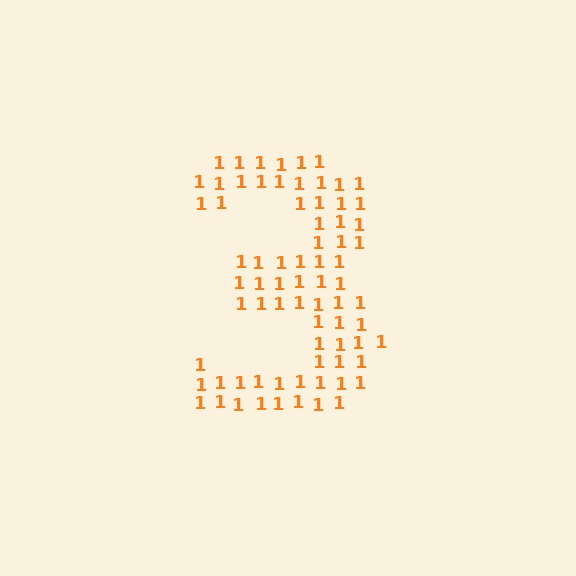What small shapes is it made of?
It is made of small digit 1's.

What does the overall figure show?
The overall figure shows the digit 3.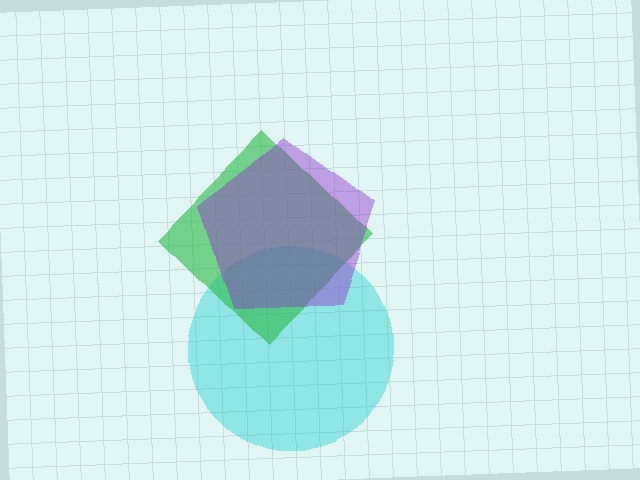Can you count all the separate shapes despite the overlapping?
Yes, there are 3 separate shapes.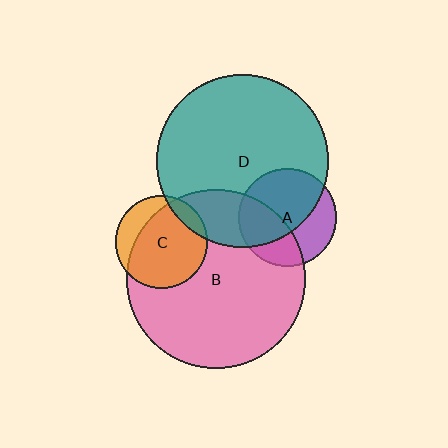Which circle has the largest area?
Circle B (pink).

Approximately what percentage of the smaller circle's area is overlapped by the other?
Approximately 40%.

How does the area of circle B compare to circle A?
Approximately 3.3 times.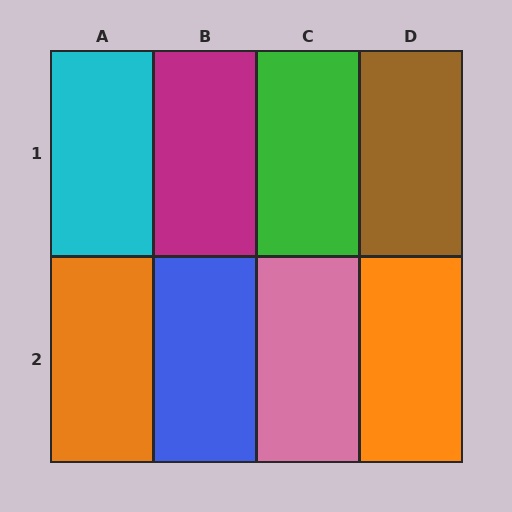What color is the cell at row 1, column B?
Magenta.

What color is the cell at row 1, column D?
Brown.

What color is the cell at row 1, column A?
Cyan.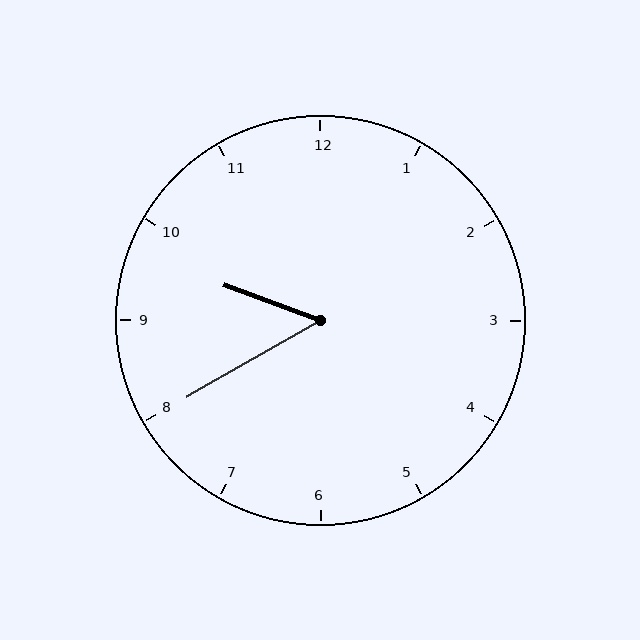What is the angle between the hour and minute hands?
Approximately 50 degrees.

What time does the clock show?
9:40.